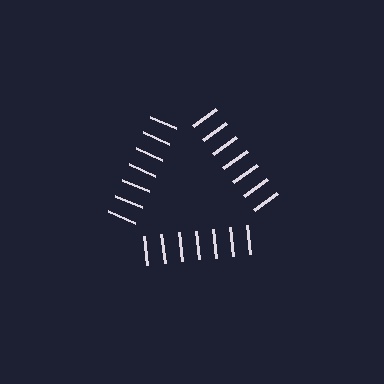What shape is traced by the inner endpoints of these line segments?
An illusory triangle — the line segments terminate on its edges but no continuous stroke is drawn.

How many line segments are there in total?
21 — 7 along each of the 3 edges.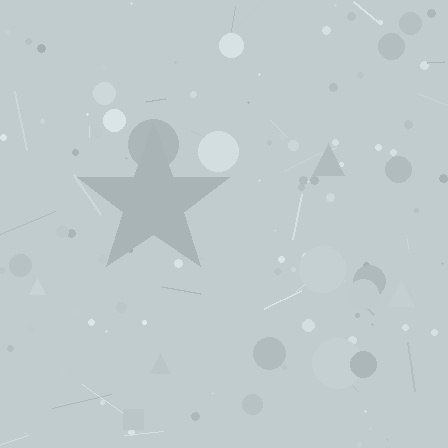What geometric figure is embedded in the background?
A star is embedded in the background.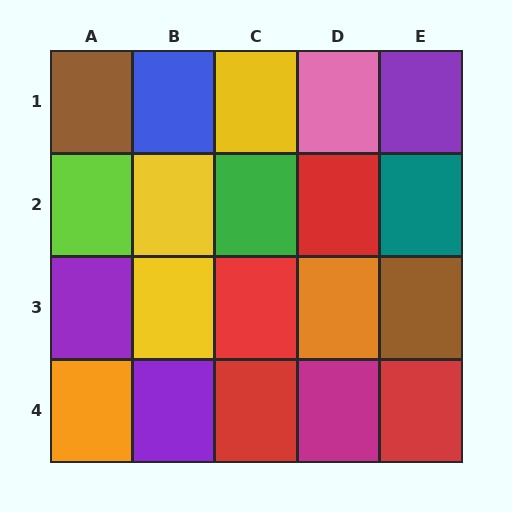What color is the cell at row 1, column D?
Pink.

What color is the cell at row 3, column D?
Orange.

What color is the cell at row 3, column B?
Yellow.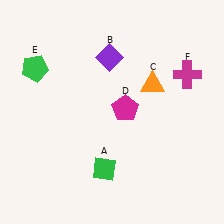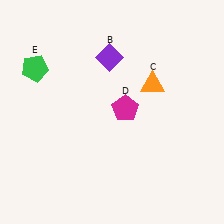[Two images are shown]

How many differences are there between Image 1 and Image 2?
There are 2 differences between the two images.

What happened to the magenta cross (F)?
The magenta cross (F) was removed in Image 2. It was in the top-right area of Image 1.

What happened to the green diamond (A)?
The green diamond (A) was removed in Image 2. It was in the bottom-left area of Image 1.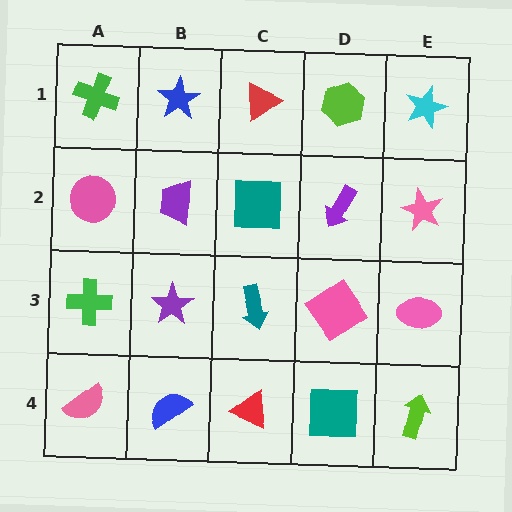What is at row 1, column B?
A blue star.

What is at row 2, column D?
A purple arrow.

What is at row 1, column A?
A green cross.